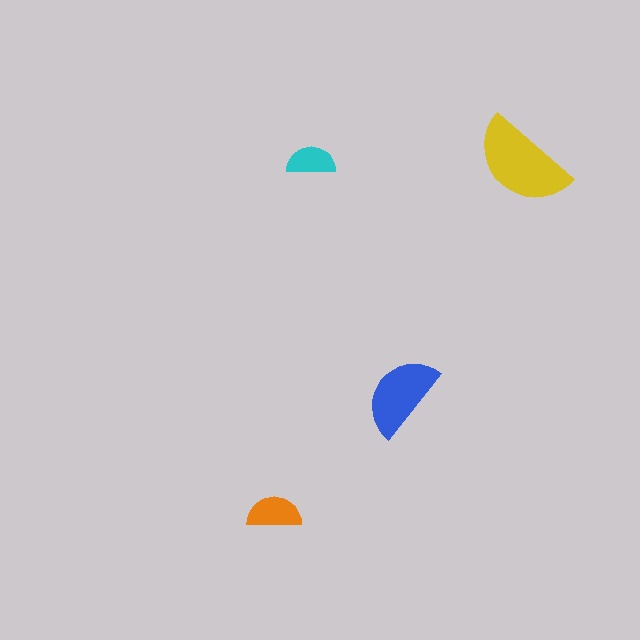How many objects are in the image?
There are 4 objects in the image.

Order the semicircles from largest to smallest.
the yellow one, the blue one, the orange one, the cyan one.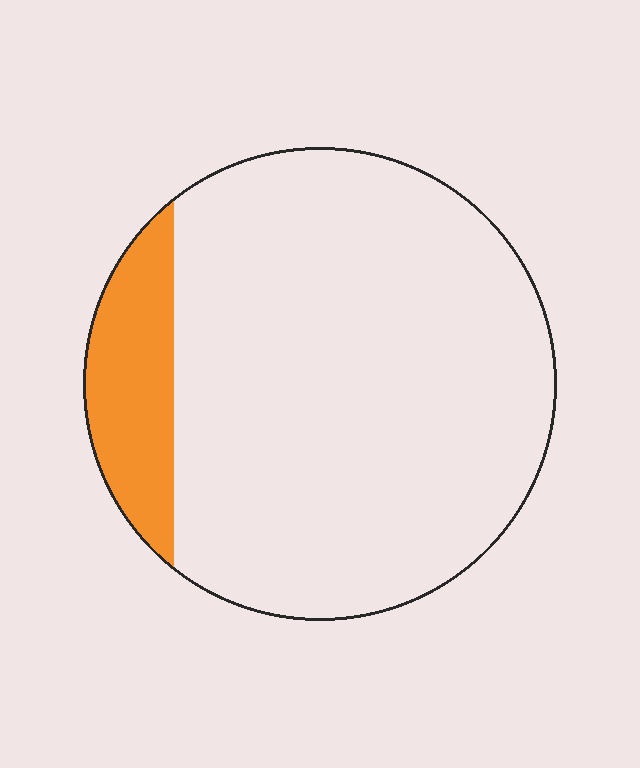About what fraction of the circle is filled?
About one eighth (1/8).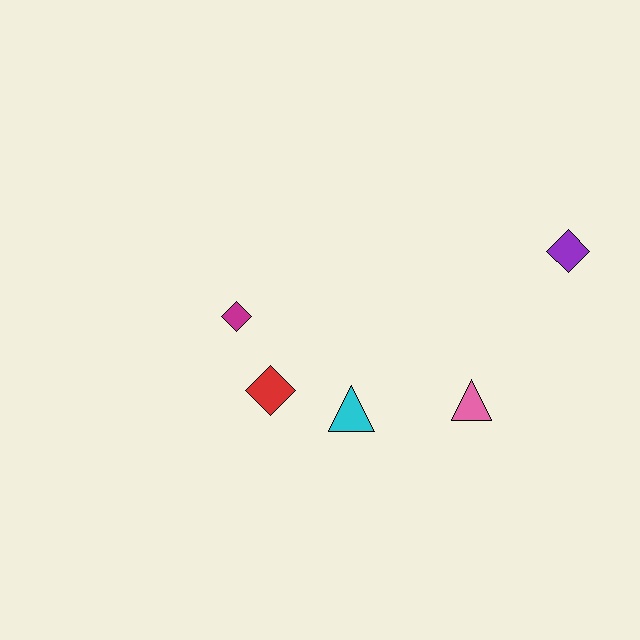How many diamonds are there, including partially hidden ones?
There are 3 diamonds.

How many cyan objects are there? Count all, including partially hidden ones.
There is 1 cyan object.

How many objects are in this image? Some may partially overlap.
There are 5 objects.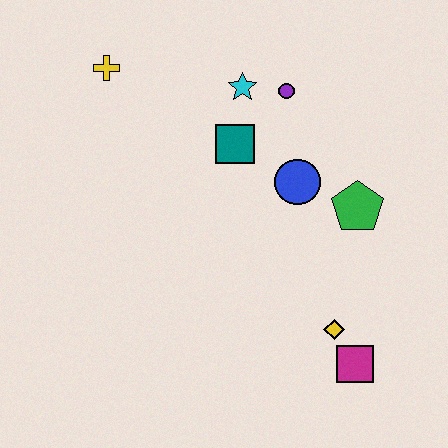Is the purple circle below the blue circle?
No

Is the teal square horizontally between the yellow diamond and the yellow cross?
Yes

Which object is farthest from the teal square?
The magenta square is farthest from the teal square.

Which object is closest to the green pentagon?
The blue circle is closest to the green pentagon.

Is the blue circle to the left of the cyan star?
No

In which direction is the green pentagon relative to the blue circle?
The green pentagon is to the right of the blue circle.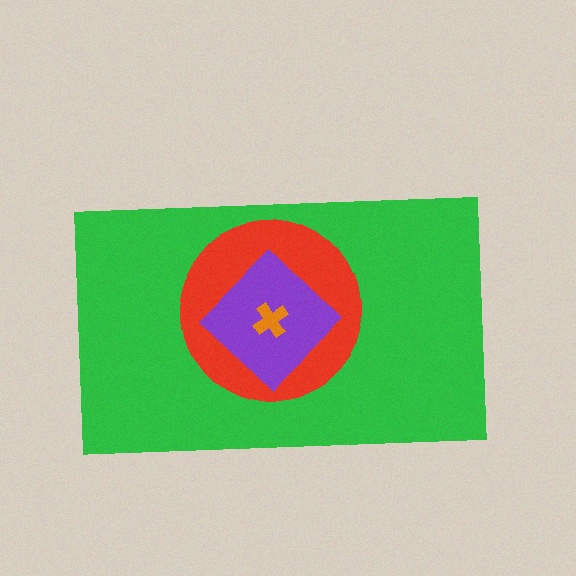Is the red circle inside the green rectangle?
Yes.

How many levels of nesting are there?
4.